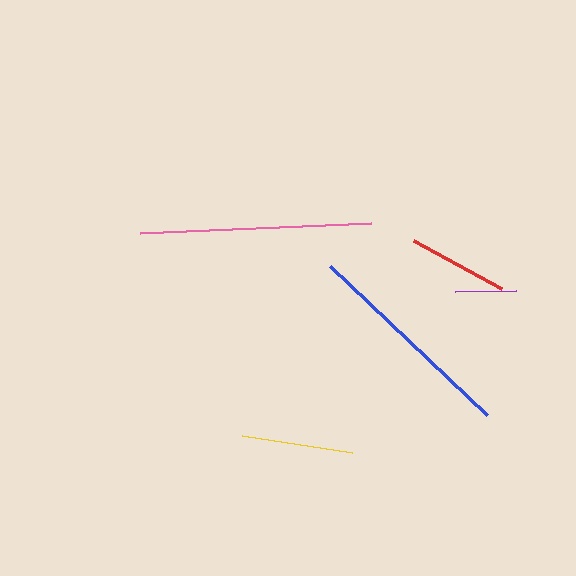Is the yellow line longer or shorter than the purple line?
The yellow line is longer than the purple line.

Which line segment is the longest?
The pink line is the longest at approximately 231 pixels.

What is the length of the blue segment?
The blue segment is approximately 216 pixels long.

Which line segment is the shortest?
The purple line is the shortest at approximately 62 pixels.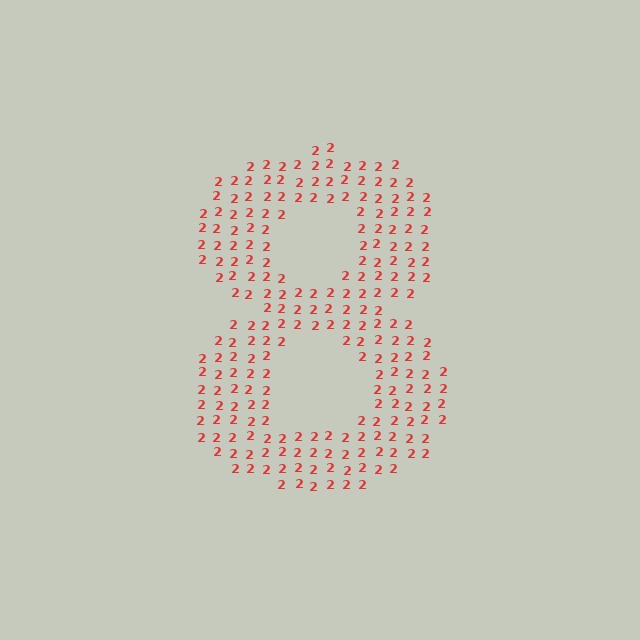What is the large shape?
The large shape is the digit 8.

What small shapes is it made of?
It is made of small digit 2's.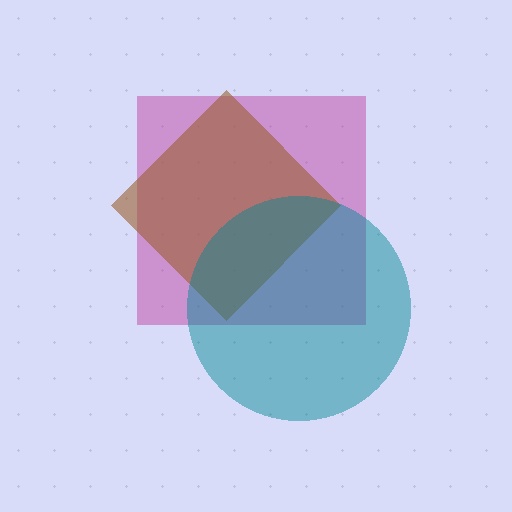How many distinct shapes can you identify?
There are 3 distinct shapes: a magenta square, a brown diamond, a teal circle.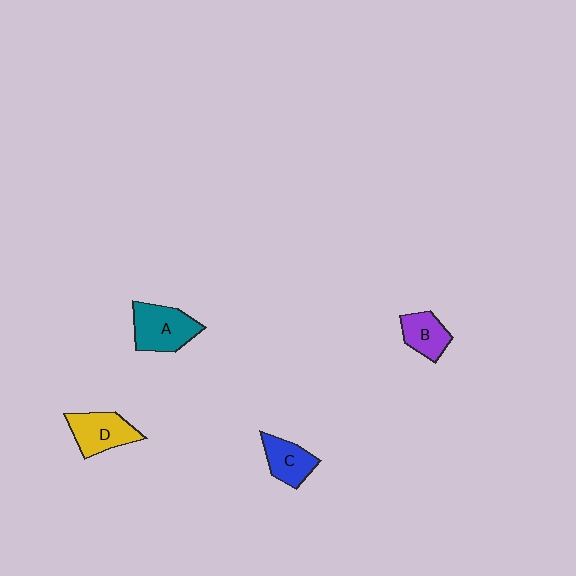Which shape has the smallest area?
Shape B (purple).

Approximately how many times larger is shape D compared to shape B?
Approximately 1.3 times.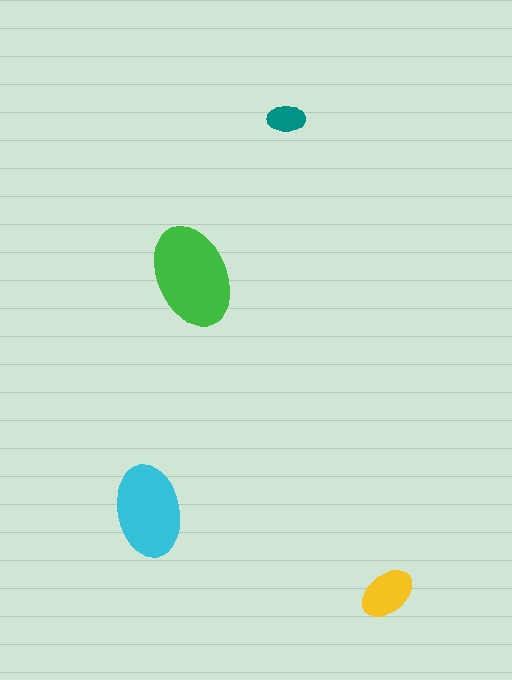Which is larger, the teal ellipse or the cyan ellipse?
The cyan one.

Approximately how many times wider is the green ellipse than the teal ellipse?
About 2.5 times wider.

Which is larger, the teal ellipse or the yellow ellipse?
The yellow one.